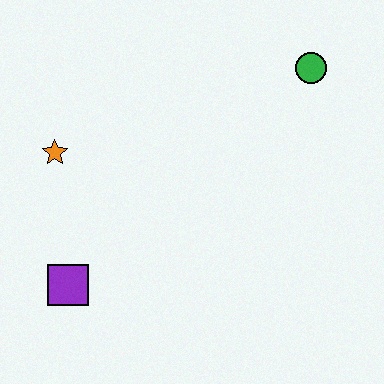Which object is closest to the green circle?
The orange star is closest to the green circle.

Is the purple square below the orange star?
Yes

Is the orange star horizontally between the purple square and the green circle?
No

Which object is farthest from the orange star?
The green circle is farthest from the orange star.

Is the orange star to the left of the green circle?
Yes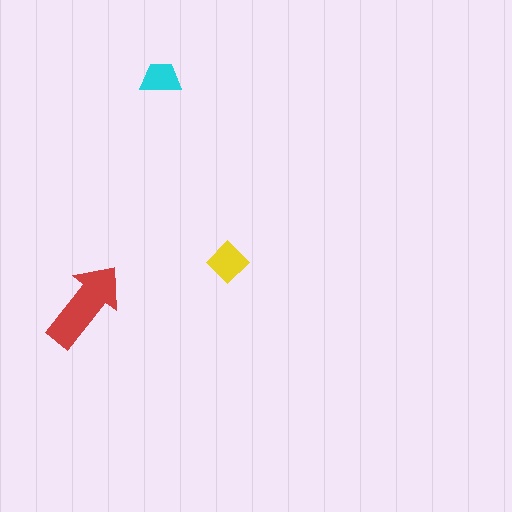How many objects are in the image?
There are 3 objects in the image.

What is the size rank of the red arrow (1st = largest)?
1st.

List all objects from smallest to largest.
The cyan trapezoid, the yellow diamond, the red arrow.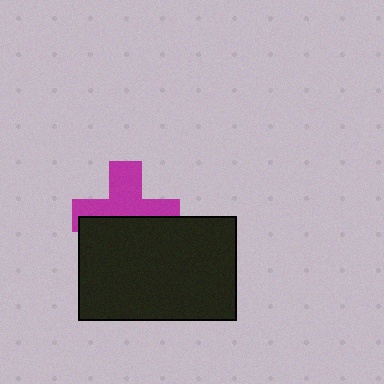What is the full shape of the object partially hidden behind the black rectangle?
The partially hidden object is a magenta cross.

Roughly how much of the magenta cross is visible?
About half of it is visible (roughly 52%).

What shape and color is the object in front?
The object in front is a black rectangle.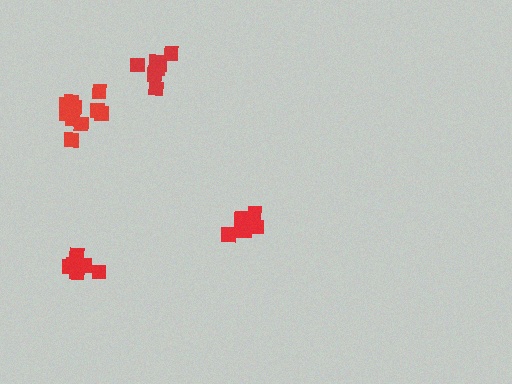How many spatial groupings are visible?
There are 4 spatial groupings.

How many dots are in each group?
Group 1: 12 dots, Group 2: 7 dots, Group 3: 8 dots, Group 4: 11 dots (38 total).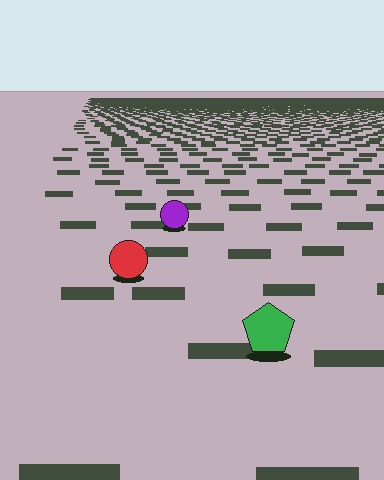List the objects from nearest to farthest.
From nearest to farthest: the green pentagon, the red circle, the purple circle.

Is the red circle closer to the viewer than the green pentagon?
No. The green pentagon is closer — you can tell from the texture gradient: the ground texture is coarser near it.